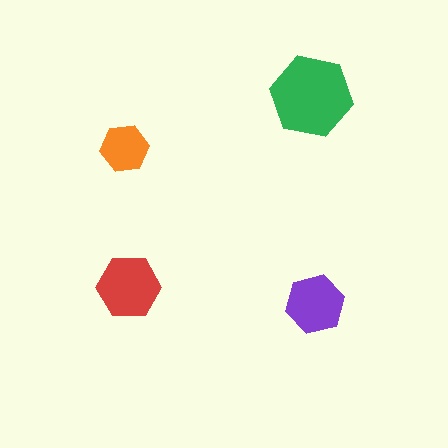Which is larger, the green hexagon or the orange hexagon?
The green one.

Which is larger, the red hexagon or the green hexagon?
The green one.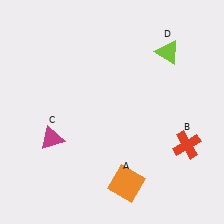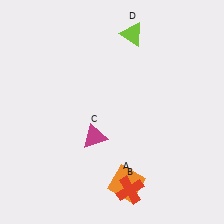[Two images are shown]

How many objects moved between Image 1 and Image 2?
3 objects moved between the two images.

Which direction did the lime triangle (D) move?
The lime triangle (D) moved left.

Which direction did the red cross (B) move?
The red cross (B) moved left.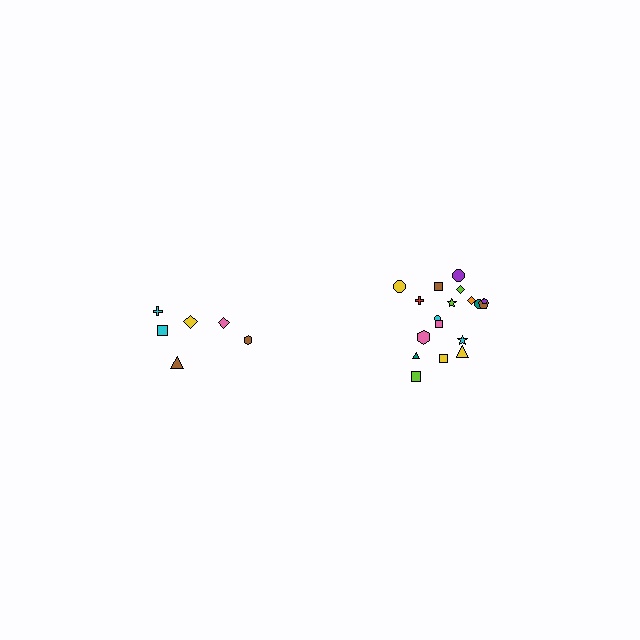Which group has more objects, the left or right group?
The right group.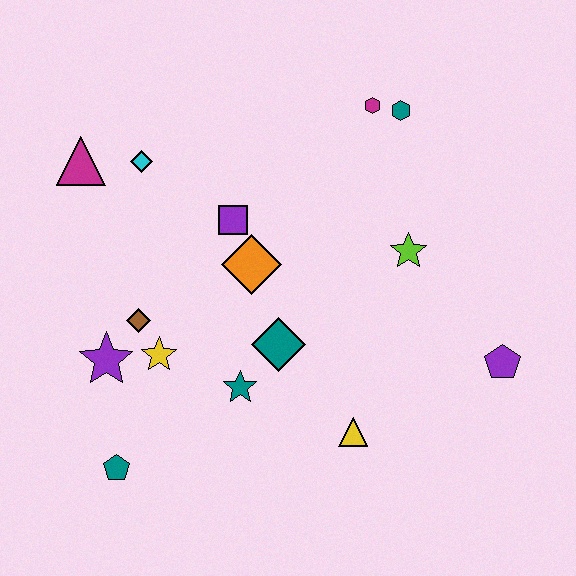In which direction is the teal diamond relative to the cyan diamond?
The teal diamond is below the cyan diamond.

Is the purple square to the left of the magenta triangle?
No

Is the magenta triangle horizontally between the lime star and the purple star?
No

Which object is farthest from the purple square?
The purple pentagon is farthest from the purple square.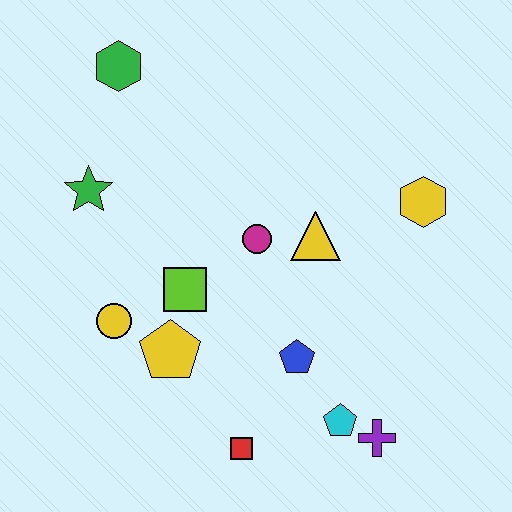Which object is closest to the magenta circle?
The yellow triangle is closest to the magenta circle.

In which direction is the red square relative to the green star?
The red square is below the green star.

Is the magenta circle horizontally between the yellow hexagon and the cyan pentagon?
No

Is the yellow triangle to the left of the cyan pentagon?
Yes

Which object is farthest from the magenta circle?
The purple cross is farthest from the magenta circle.